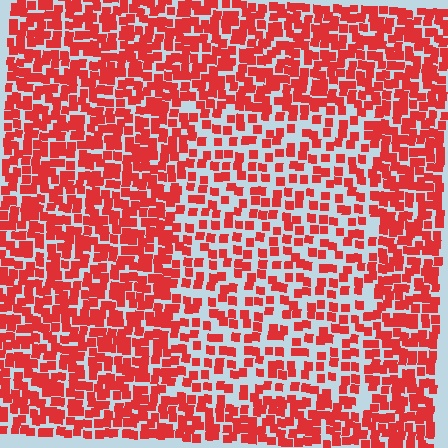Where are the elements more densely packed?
The elements are more densely packed outside the rectangle boundary.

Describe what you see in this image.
The image contains small red elements arranged at two different densities. A rectangle-shaped region is visible where the elements are less densely packed than the surrounding area.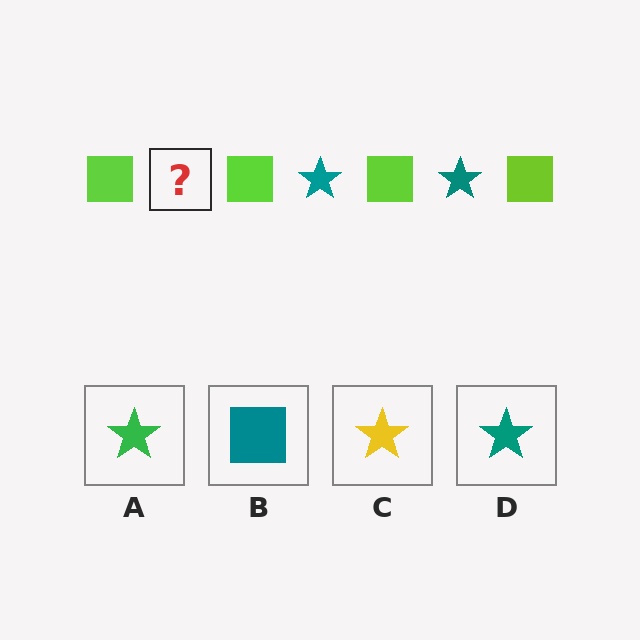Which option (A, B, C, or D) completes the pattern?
D.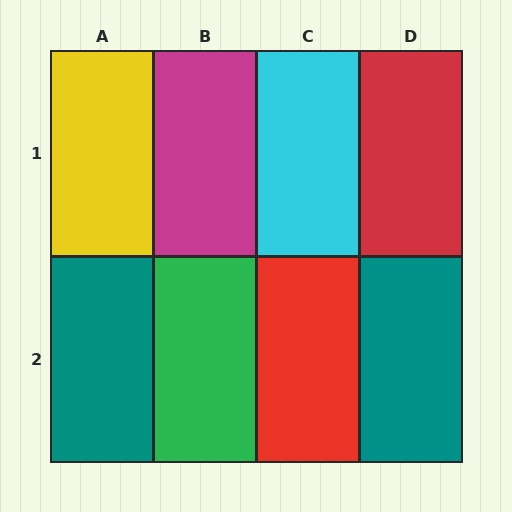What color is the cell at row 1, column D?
Red.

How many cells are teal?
2 cells are teal.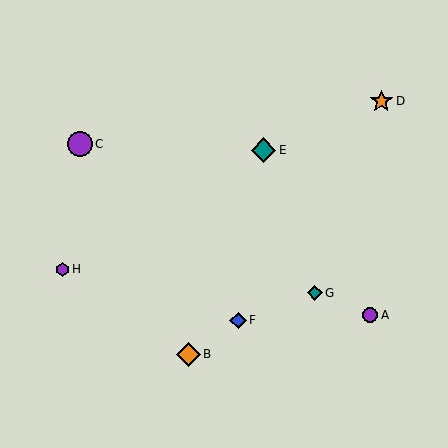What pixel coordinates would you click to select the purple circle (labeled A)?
Click at (370, 315) to select the purple circle A.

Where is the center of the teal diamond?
The center of the teal diamond is at (315, 293).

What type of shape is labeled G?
Shape G is a teal diamond.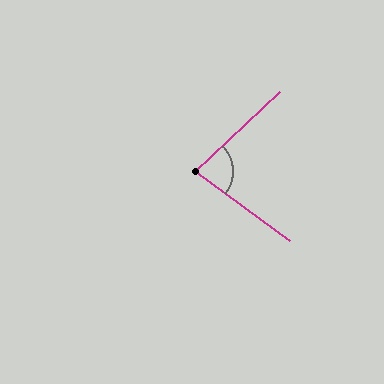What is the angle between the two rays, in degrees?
Approximately 80 degrees.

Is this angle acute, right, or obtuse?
It is acute.